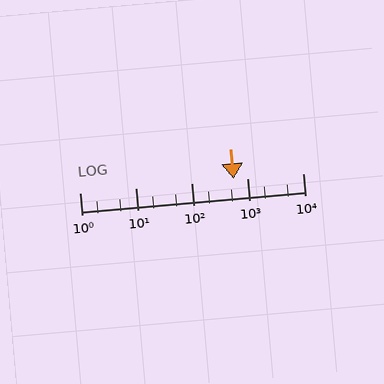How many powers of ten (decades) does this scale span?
The scale spans 4 decades, from 1 to 10000.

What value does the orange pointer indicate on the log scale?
The pointer indicates approximately 580.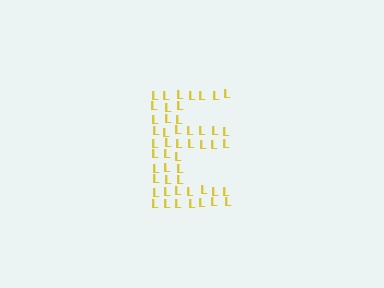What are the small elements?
The small elements are letter L's.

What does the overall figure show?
The overall figure shows the letter E.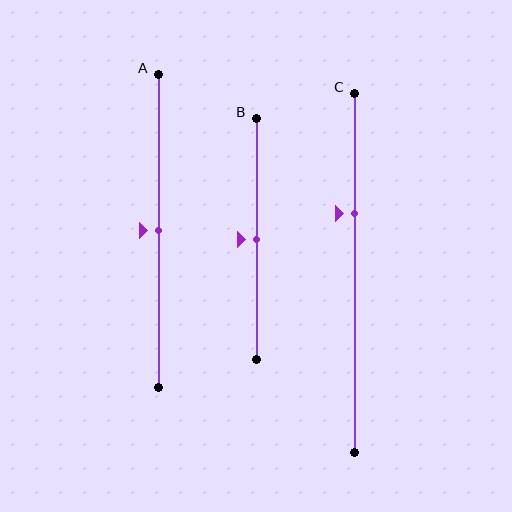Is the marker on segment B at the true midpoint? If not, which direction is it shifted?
Yes, the marker on segment B is at the true midpoint.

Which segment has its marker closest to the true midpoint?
Segment A has its marker closest to the true midpoint.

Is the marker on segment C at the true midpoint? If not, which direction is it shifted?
No, the marker on segment C is shifted upward by about 17% of the segment length.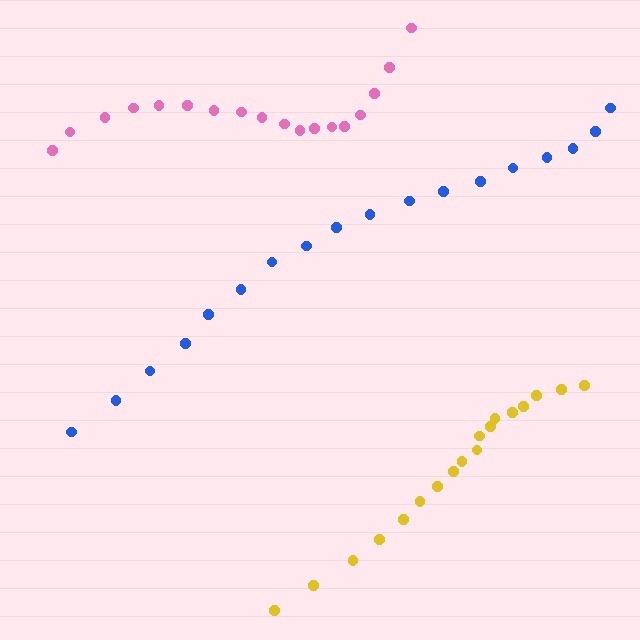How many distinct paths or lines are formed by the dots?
There are 3 distinct paths.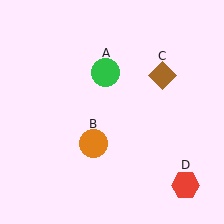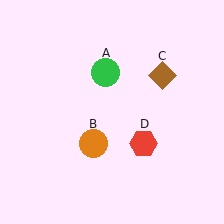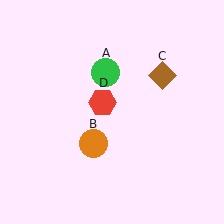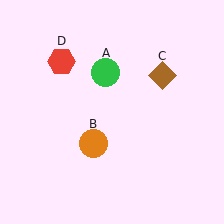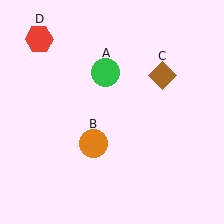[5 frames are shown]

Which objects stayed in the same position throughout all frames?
Green circle (object A) and orange circle (object B) and brown diamond (object C) remained stationary.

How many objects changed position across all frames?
1 object changed position: red hexagon (object D).